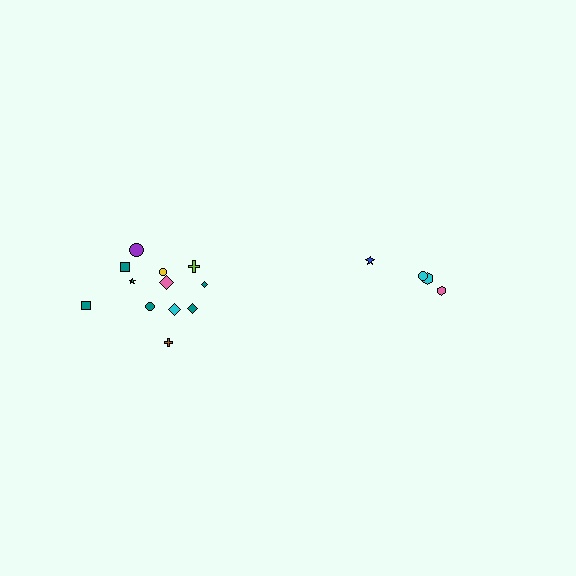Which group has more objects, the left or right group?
The left group.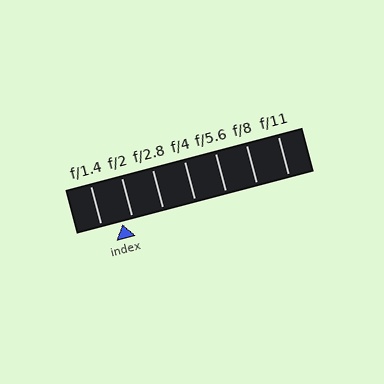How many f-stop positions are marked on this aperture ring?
There are 7 f-stop positions marked.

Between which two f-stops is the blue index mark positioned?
The index mark is between f/1.4 and f/2.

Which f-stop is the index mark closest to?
The index mark is closest to f/2.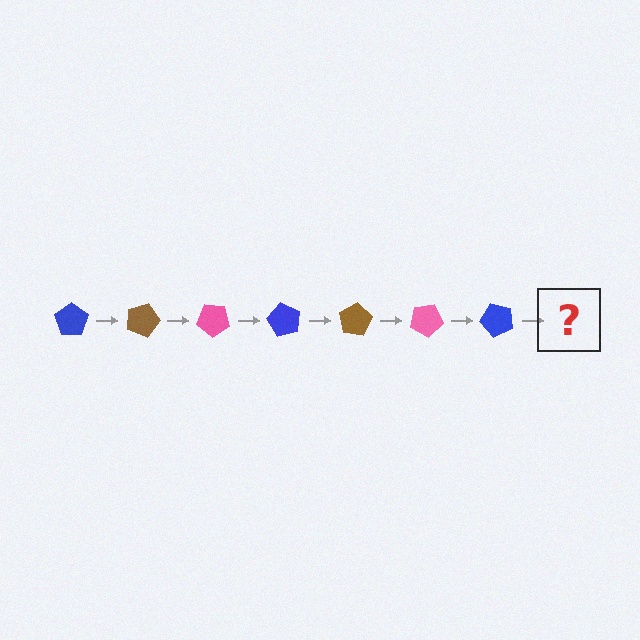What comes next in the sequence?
The next element should be a brown pentagon, rotated 140 degrees from the start.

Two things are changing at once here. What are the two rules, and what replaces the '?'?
The two rules are that it rotates 20 degrees each step and the color cycles through blue, brown, and pink. The '?' should be a brown pentagon, rotated 140 degrees from the start.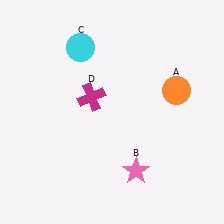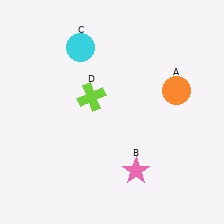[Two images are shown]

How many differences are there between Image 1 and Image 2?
There is 1 difference between the two images.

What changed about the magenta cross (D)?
In Image 1, D is magenta. In Image 2, it changed to lime.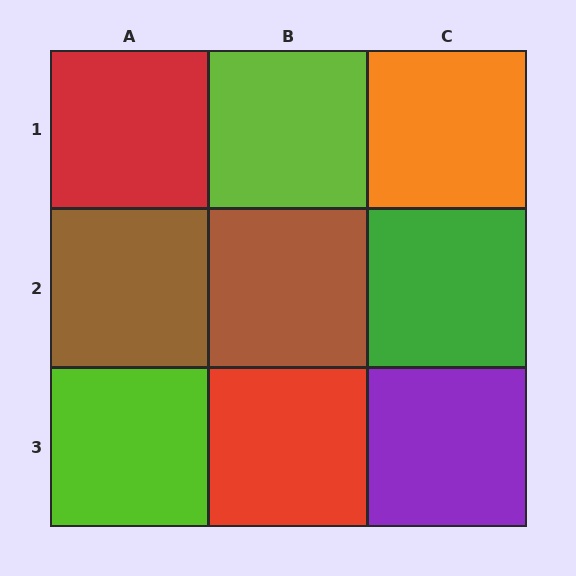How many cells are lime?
2 cells are lime.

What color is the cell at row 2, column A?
Brown.